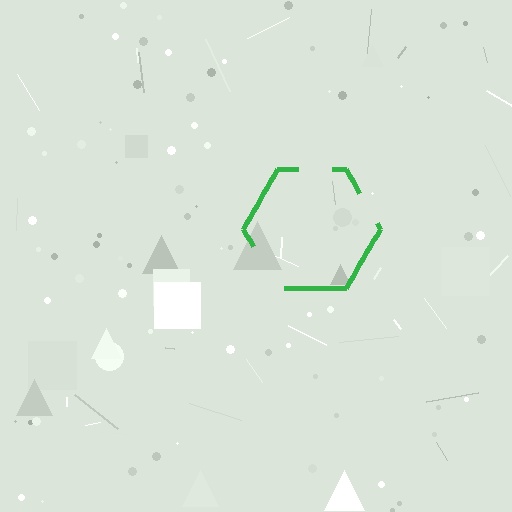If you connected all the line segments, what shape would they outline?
They would outline a hexagon.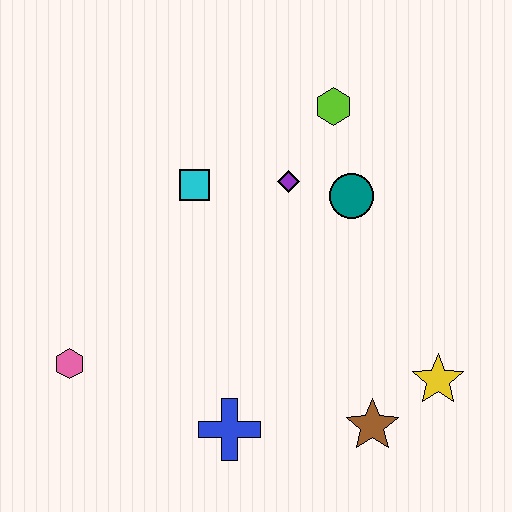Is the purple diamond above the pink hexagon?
Yes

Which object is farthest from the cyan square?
The yellow star is farthest from the cyan square.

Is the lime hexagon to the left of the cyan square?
No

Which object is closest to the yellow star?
The brown star is closest to the yellow star.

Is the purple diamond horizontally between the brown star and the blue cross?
Yes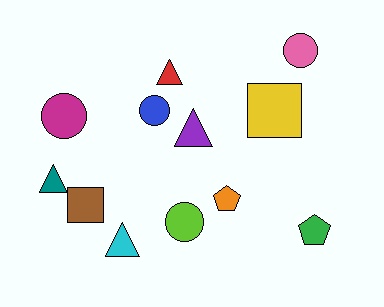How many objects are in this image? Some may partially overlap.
There are 12 objects.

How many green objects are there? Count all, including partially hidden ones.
There is 1 green object.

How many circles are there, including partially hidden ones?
There are 4 circles.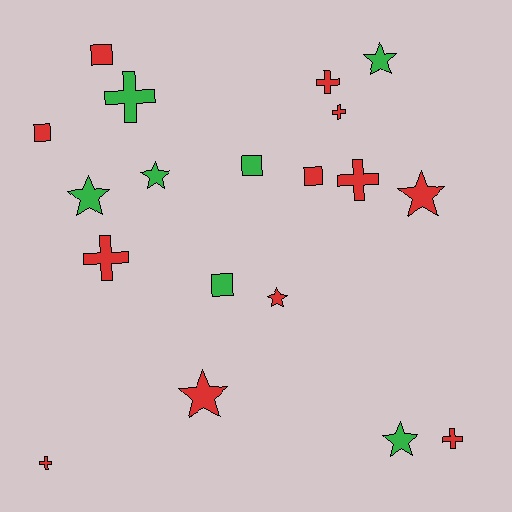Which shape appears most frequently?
Cross, with 7 objects.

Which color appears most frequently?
Red, with 12 objects.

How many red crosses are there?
There are 6 red crosses.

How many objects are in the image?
There are 19 objects.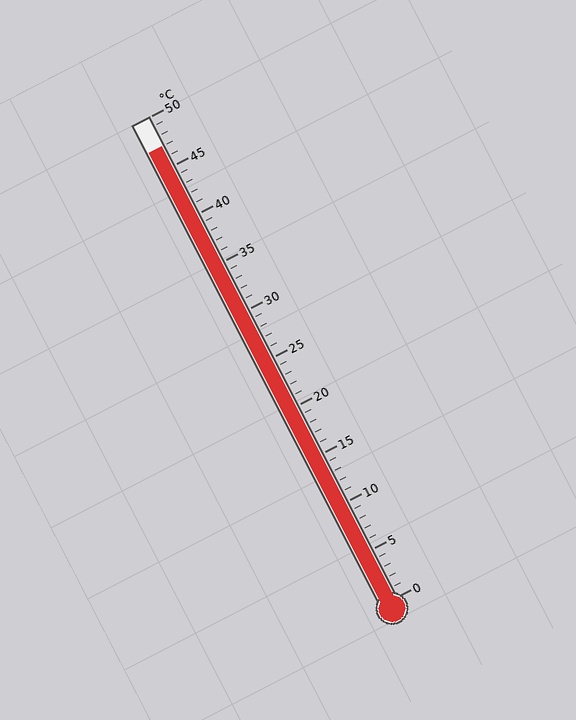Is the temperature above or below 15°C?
The temperature is above 15°C.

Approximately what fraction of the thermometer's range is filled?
The thermometer is filled to approximately 95% of its range.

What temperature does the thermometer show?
The thermometer shows approximately 47°C.